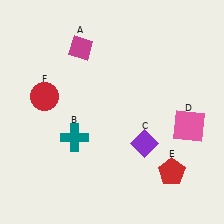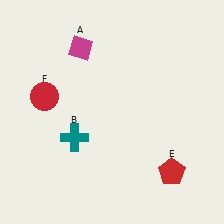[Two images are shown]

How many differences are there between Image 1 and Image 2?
There are 2 differences between the two images.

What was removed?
The purple diamond (C), the pink square (D) were removed in Image 2.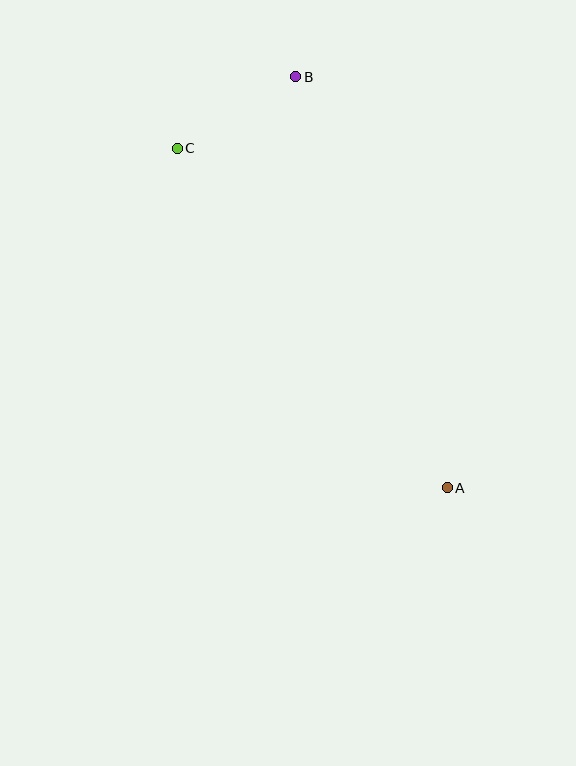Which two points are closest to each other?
Points B and C are closest to each other.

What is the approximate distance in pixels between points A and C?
The distance between A and C is approximately 434 pixels.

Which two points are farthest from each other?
Points A and B are farthest from each other.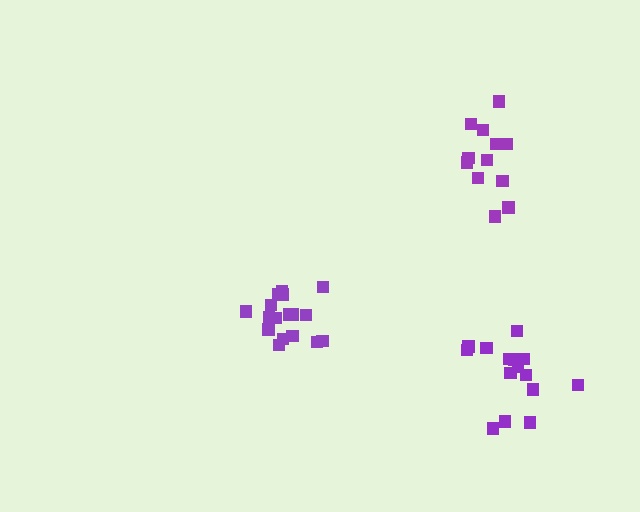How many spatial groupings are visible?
There are 3 spatial groupings.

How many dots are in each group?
Group 1: 15 dots, Group 2: 17 dots, Group 3: 12 dots (44 total).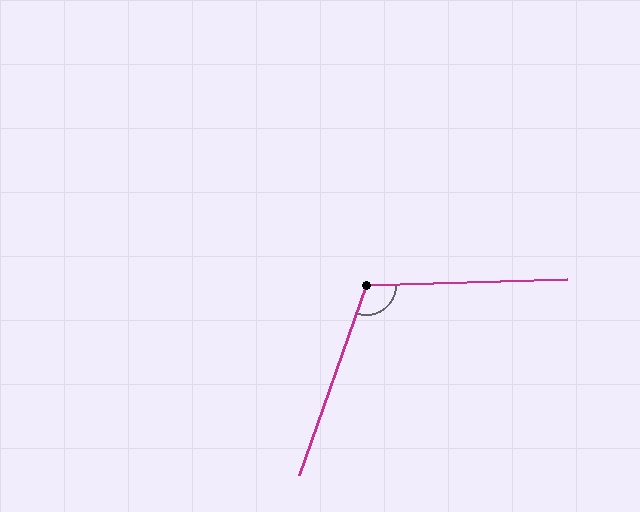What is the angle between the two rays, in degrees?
Approximately 111 degrees.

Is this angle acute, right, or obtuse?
It is obtuse.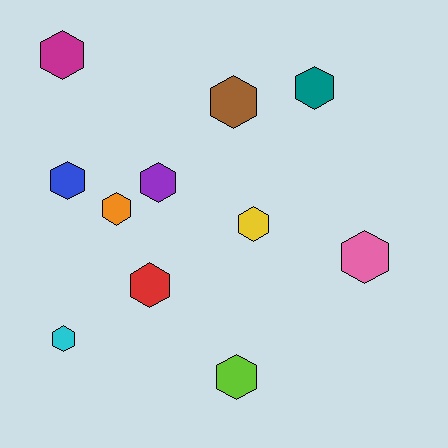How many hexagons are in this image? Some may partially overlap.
There are 11 hexagons.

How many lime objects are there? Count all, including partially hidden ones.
There is 1 lime object.